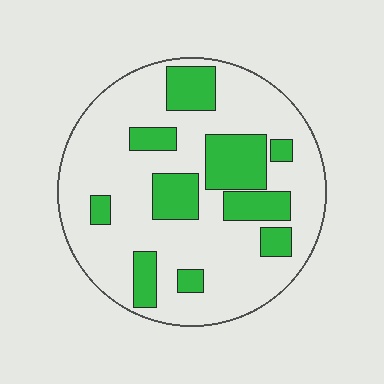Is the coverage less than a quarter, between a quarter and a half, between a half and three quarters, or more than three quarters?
Between a quarter and a half.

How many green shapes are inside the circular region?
10.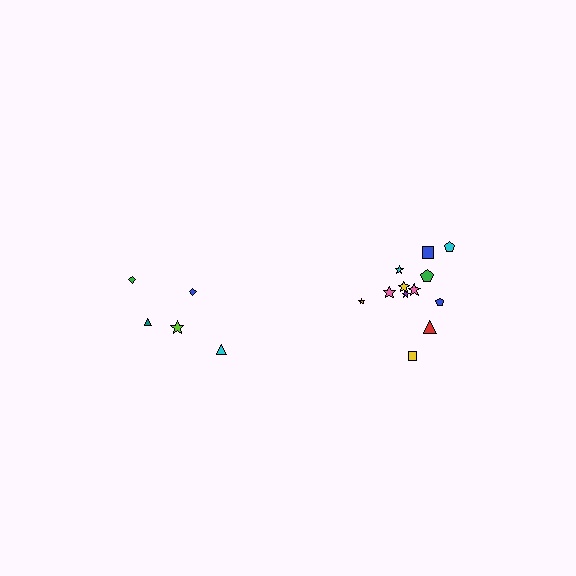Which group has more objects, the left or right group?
The right group.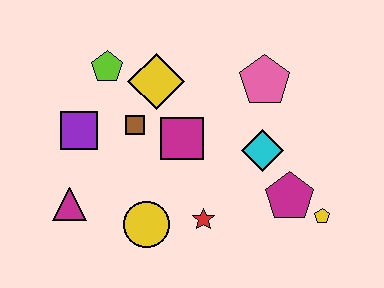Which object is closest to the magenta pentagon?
The yellow pentagon is closest to the magenta pentagon.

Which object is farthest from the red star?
The lime pentagon is farthest from the red star.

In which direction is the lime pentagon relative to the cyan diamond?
The lime pentagon is to the left of the cyan diamond.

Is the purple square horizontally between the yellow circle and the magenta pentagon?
No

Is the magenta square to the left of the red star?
Yes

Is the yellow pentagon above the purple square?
No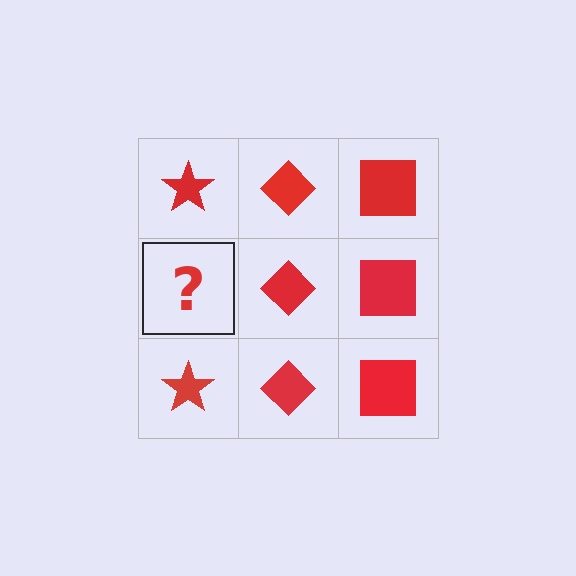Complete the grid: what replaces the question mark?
The question mark should be replaced with a red star.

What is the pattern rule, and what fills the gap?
The rule is that each column has a consistent shape. The gap should be filled with a red star.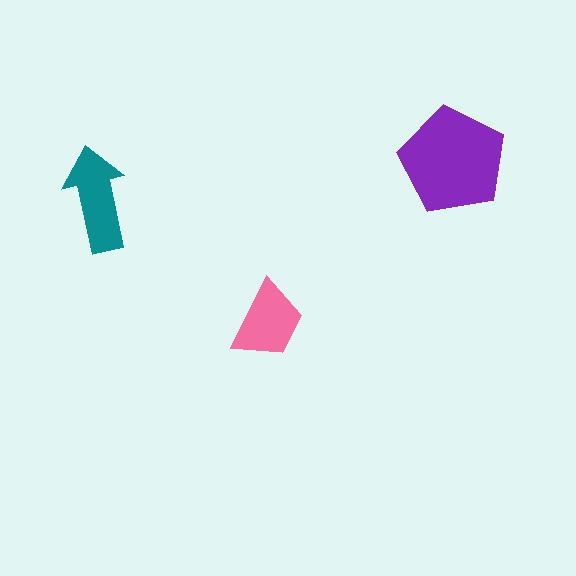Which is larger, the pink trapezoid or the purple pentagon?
The purple pentagon.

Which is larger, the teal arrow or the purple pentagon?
The purple pentagon.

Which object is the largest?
The purple pentagon.